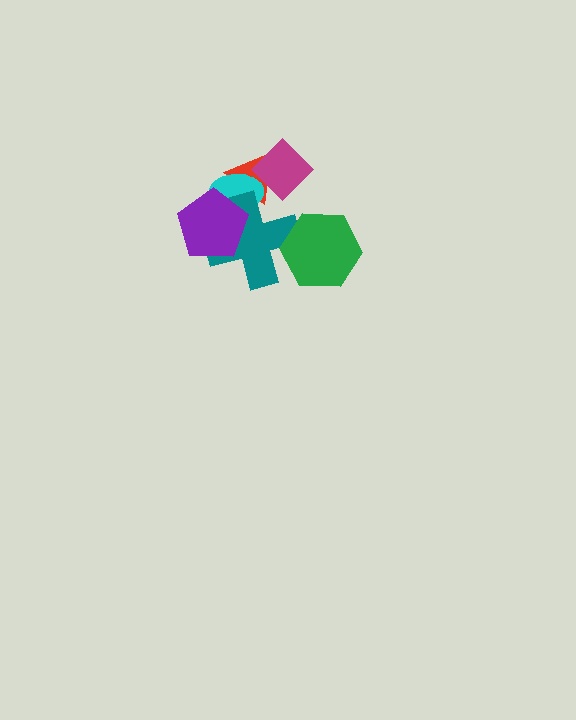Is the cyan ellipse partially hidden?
Yes, it is partially covered by another shape.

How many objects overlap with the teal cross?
4 objects overlap with the teal cross.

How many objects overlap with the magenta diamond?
2 objects overlap with the magenta diamond.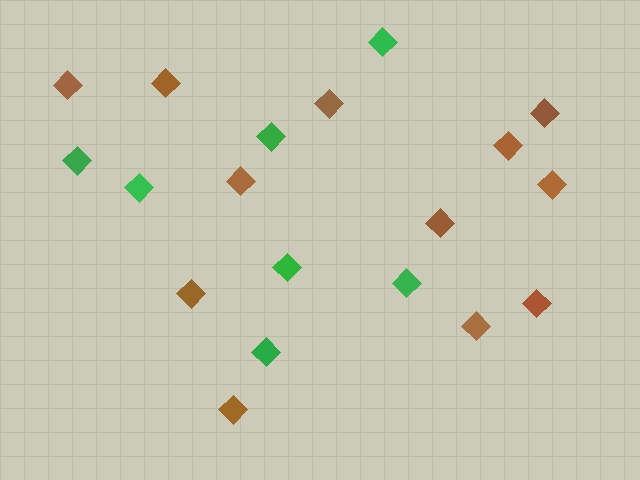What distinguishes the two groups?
There are 2 groups: one group of brown diamonds (12) and one group of green diamonds (7).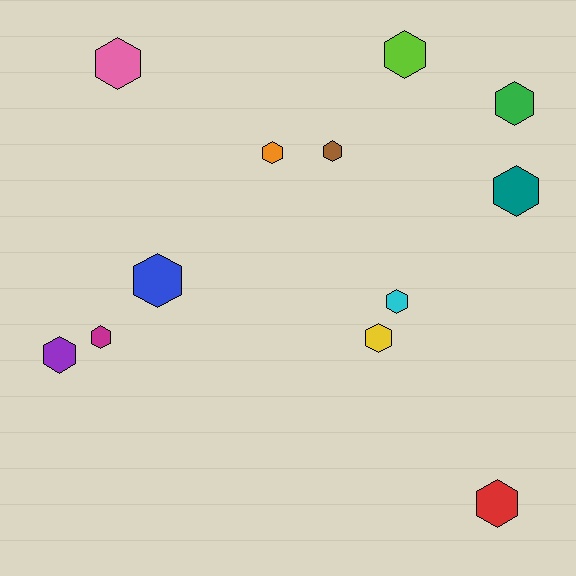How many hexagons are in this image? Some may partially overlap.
There are 12 hexagons.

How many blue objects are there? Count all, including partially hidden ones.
There is 1 blue object.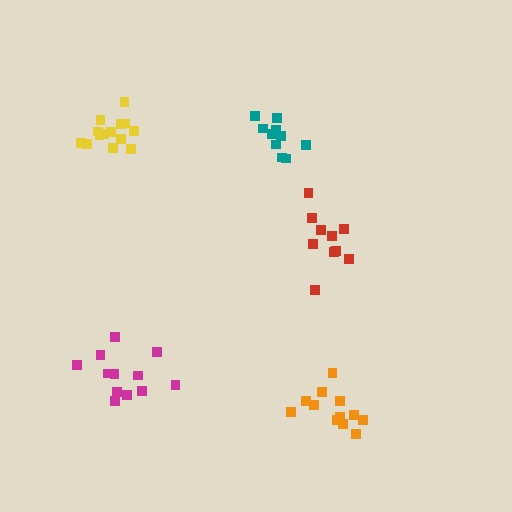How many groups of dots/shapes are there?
There are 5 groups.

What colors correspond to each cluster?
The clusters are colored: red, magenta, orange, teal, yellow.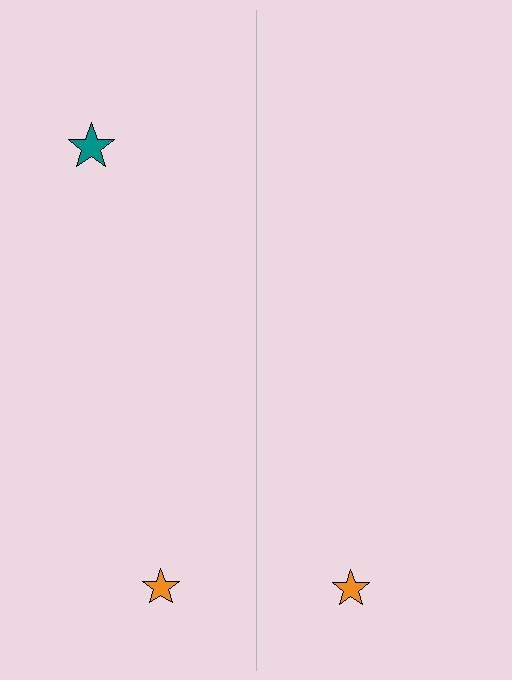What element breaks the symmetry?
A teal star is missing from the right side.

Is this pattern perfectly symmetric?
No, the pattern is not perfectly symmetric. A teal star is missing from the right side.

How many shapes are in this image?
There are 3 shapes in this image.